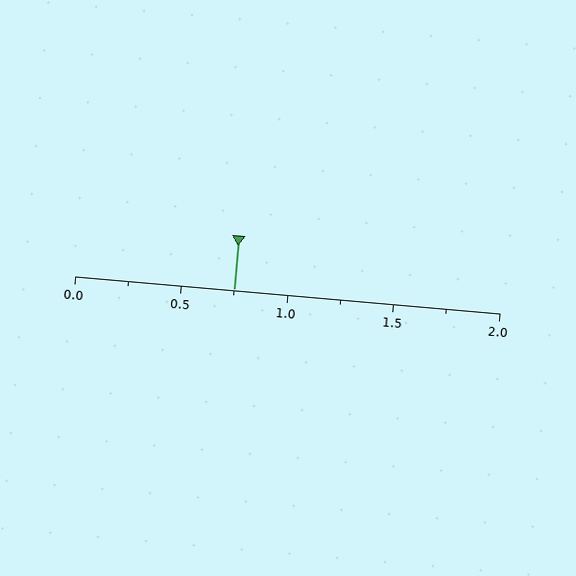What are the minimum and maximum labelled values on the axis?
The axis runs from 0.0 to 2.0.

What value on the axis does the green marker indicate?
The marker indicates approximately 0.75.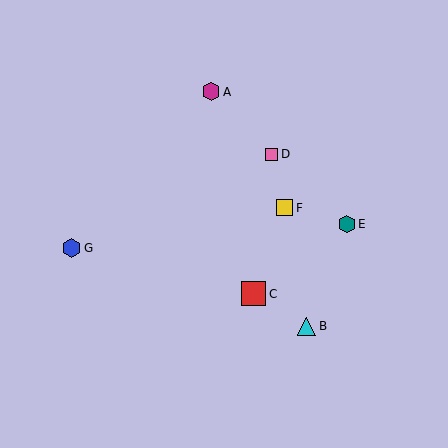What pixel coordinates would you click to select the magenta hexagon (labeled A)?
Click at (211, 92) to select the magenta hexagon A.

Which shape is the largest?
The red square (labeled C) is the largest.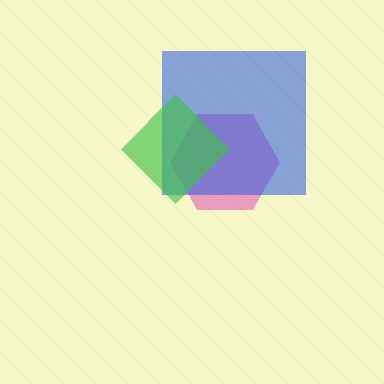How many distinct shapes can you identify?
There are 3 distinct shapes: a pink hexagon, a blue square, a green diamond.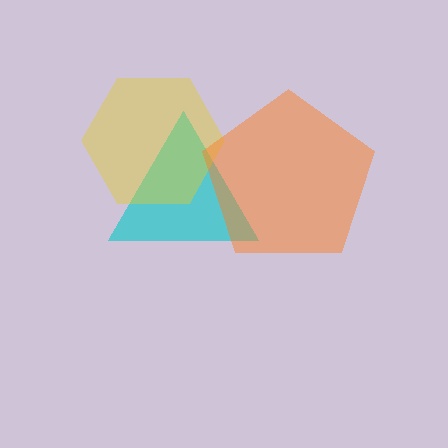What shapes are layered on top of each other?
The layered shapes are: a cyan triangle, a yellow hexagon, an orange pentagon.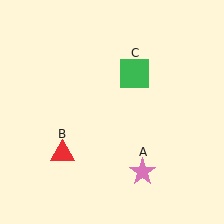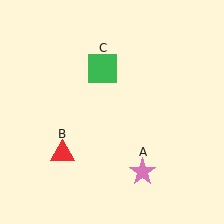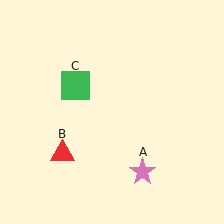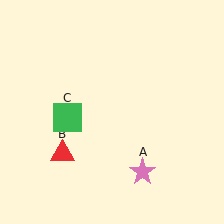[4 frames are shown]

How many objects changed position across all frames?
1 object changed position: green square (object C).